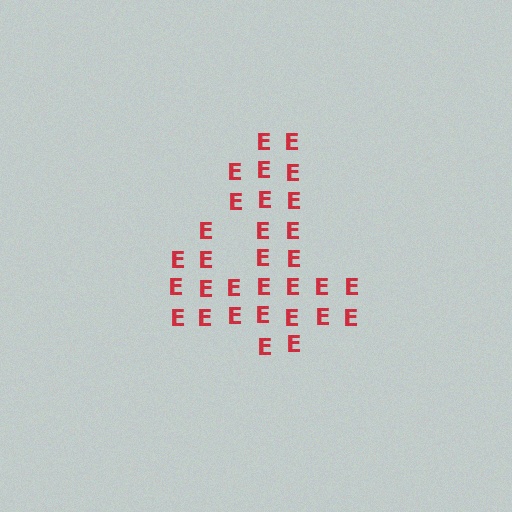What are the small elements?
The small elements are letter E's.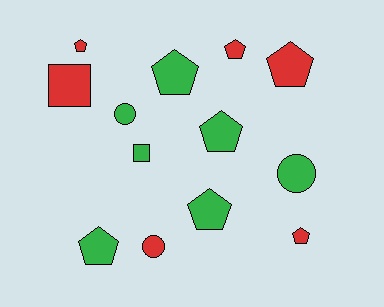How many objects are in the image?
There are 13 objects.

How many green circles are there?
There are 2 green circles.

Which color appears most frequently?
Green, with 7 objects.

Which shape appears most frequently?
Pentagon, with 8 objects.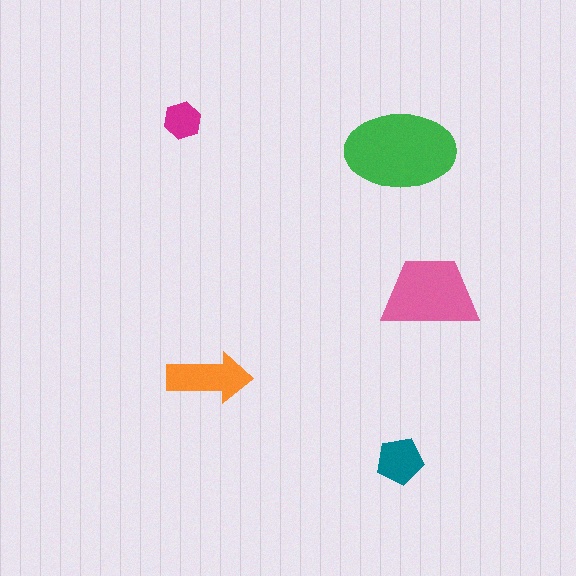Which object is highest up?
The magenta hexagon is topmost.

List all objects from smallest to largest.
The magenta hexagon, the teal pentagon, the orange arrow, the pink trapezoid, the green ellipse.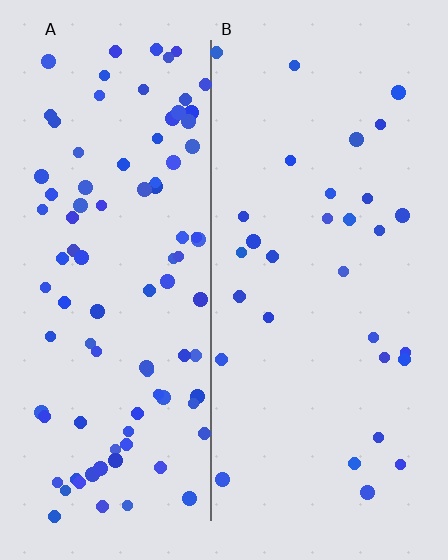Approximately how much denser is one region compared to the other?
Approximately 3.0× — region A over region B.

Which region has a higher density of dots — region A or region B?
A (the left).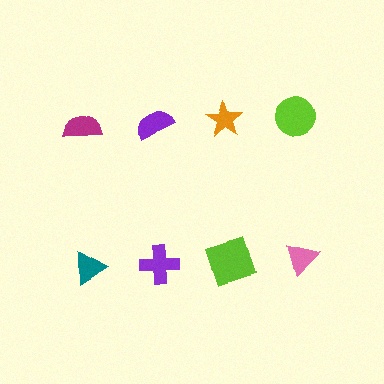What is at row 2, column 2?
A purple cross.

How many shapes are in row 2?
4 shapes.